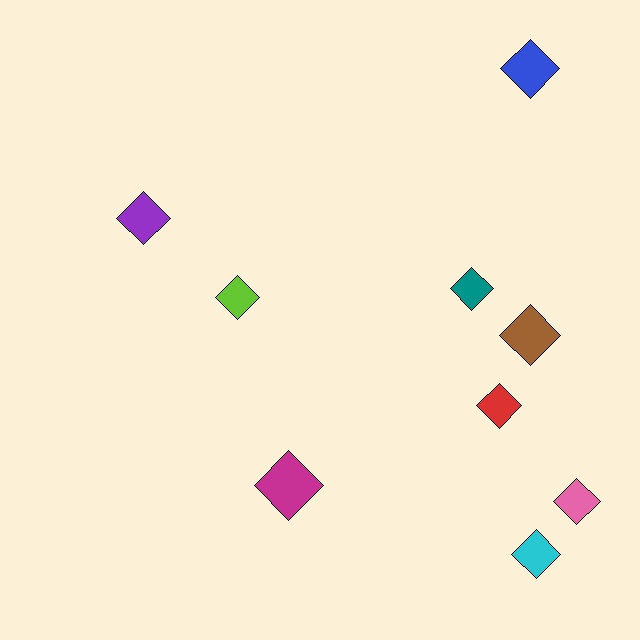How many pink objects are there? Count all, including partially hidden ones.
There is 1 pink object.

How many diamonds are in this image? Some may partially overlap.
There are 9 diamonds.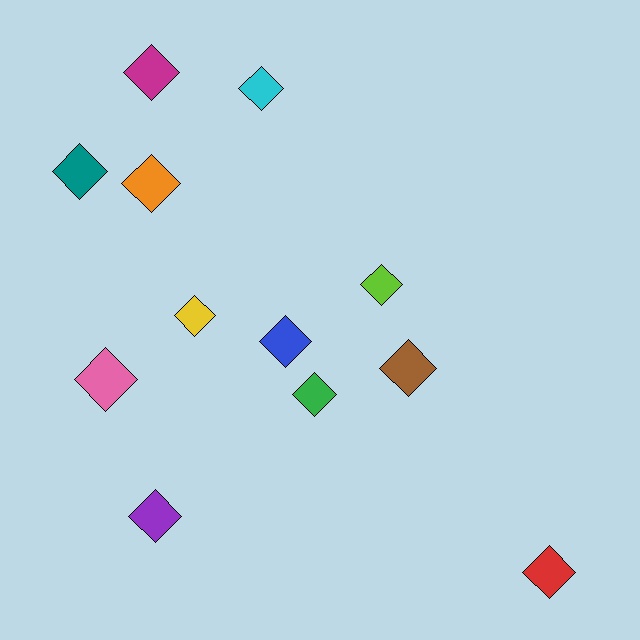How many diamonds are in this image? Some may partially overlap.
There are 12 diamonds.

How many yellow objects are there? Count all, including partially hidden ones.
There is 1 yellow object.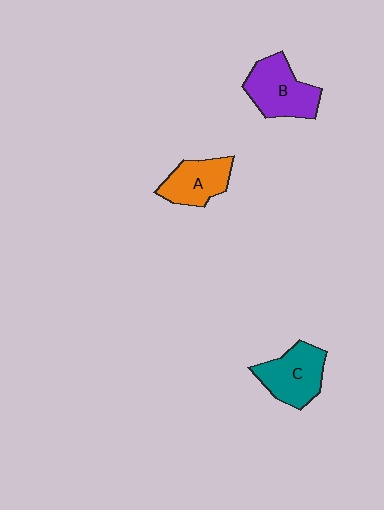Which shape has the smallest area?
Shape A (orange).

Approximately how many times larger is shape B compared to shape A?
Approximately 1.3 times.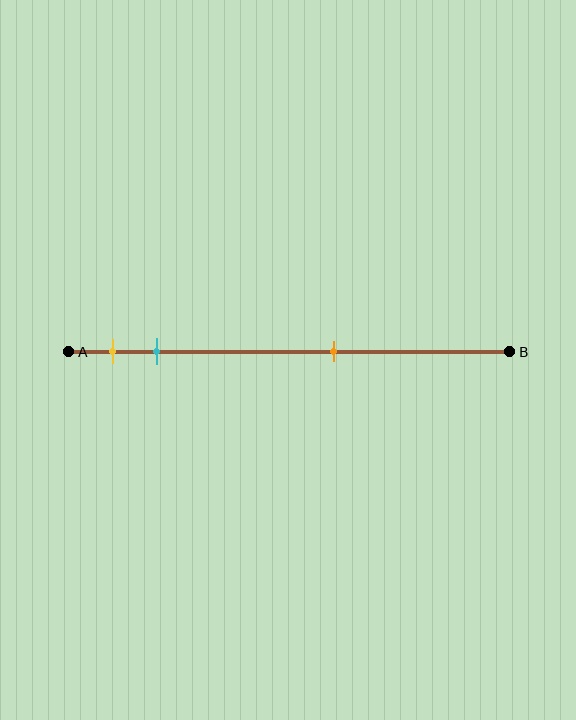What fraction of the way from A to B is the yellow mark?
The yellow mark is approximately 10% (0.1) of the way from A to B.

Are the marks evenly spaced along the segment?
No, the marks are not evenly spaced.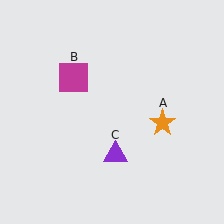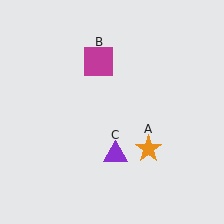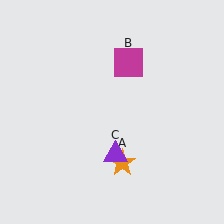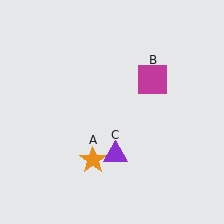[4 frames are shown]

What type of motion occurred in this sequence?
The orange star (object A), magenta square (object B) rotated clockwise around the center of the scene.